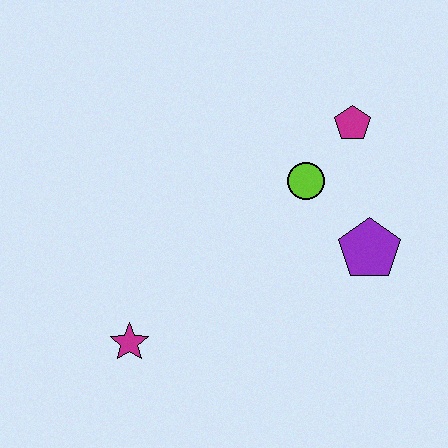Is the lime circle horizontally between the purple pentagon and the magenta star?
Yes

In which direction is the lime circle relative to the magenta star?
The lime circle is to the right of the magenta star.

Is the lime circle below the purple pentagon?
No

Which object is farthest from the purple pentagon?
The magenta star is farthest from the purple pentagon.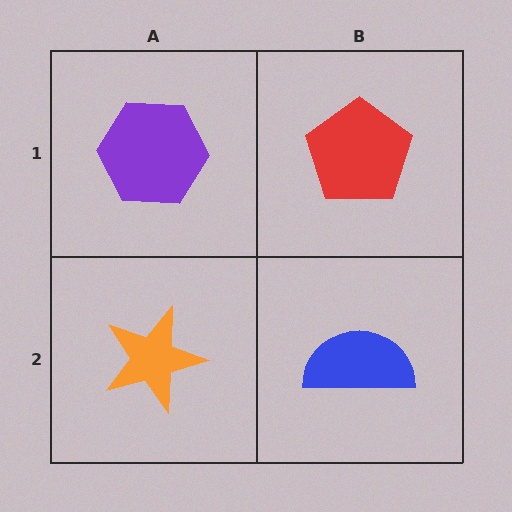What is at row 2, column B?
A blue semicircle.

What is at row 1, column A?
A purple hexagon.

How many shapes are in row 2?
2 shapes.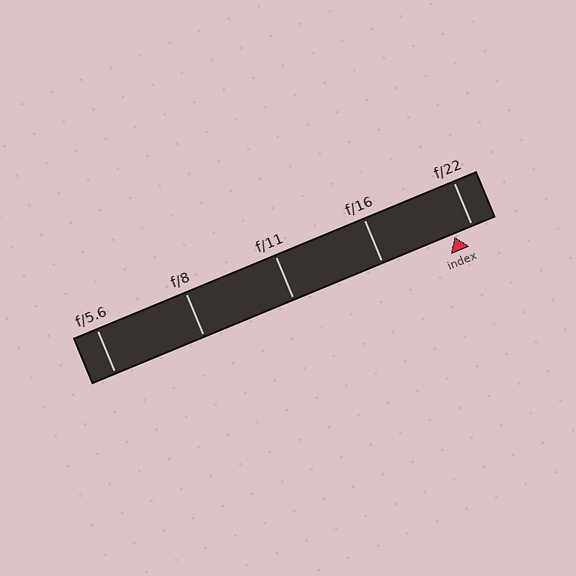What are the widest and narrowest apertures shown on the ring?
The widest aperture shown is f/5.6 and the narrowest is f/22.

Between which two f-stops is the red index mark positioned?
The index mark is between f/16 and f/22.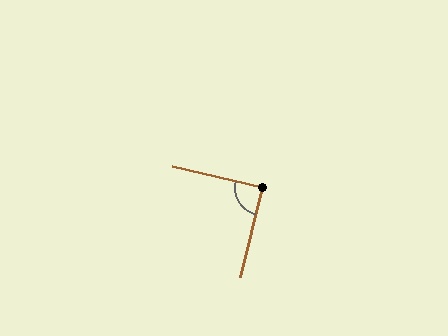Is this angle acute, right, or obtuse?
It is approximately a right angle.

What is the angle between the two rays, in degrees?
Approximately 89 degrees.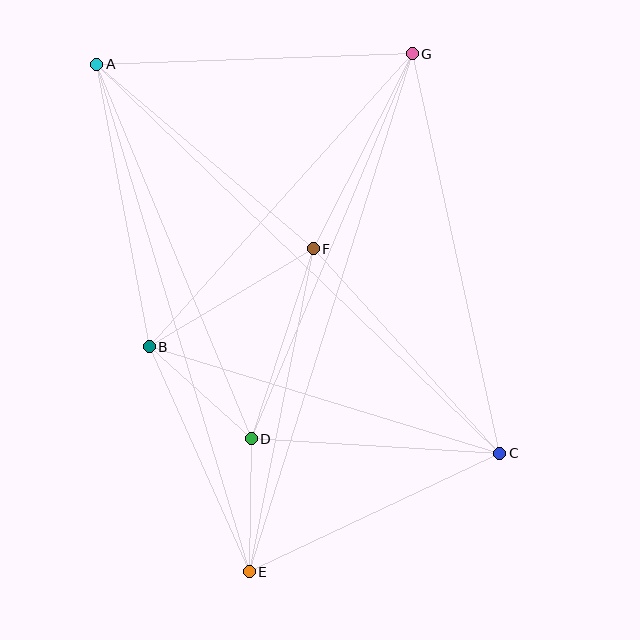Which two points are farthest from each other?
Points A and C are farthest from each other.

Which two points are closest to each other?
Points D and E are closest to each other.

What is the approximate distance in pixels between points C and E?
The distance between C and E is approximately 277 pixels.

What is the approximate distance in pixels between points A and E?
The distance between A and E is approximately 530 pixels.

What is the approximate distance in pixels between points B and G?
The distance between B and G is approximately 394 pixels.